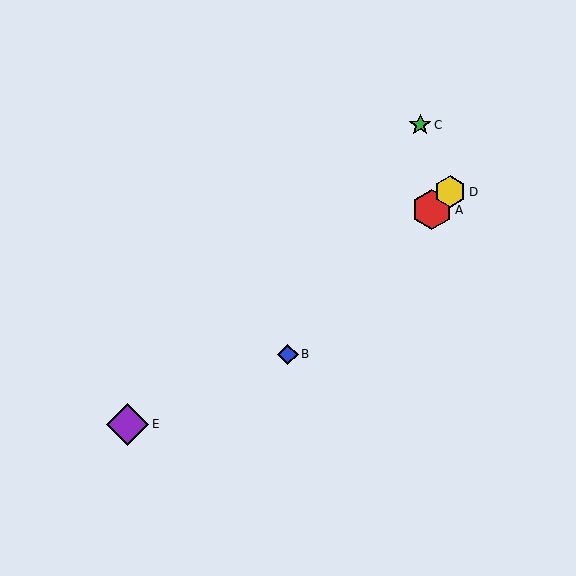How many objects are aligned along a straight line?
3 objects (A, B, D) are aligned along a straight line.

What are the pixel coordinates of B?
Object B is at (288, 354).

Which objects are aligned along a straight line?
Objects A, B, D are aligned along a straight line.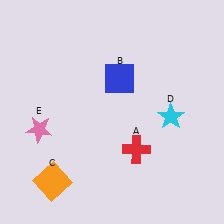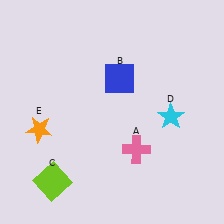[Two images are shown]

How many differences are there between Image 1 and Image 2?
There are 3 differences between the two images.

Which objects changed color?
A changed from red to pink. C changed from orange to lime. E changed from pink to orange.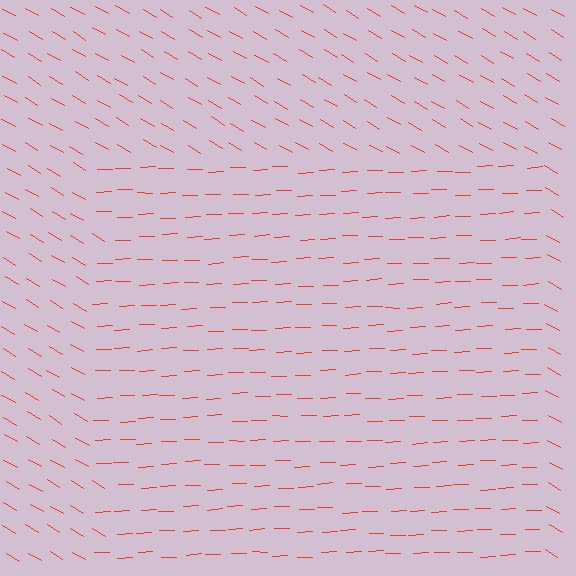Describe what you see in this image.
The image is filled with small red line segments. A rectangle region in the image has lines oriented differently from the surrounding lines, creating a visible texture boundary.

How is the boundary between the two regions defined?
The boundary is defined purely by a change in line orientation (approximately 33 degrees difference). All lines are the same color and thickness.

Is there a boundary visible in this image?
Yes, there is a texture boundary formed by a change in line orientation.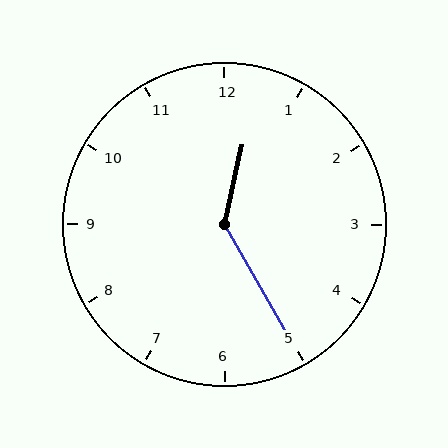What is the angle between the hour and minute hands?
Approximately 138 degrees.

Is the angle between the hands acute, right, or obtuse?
It is obtuse.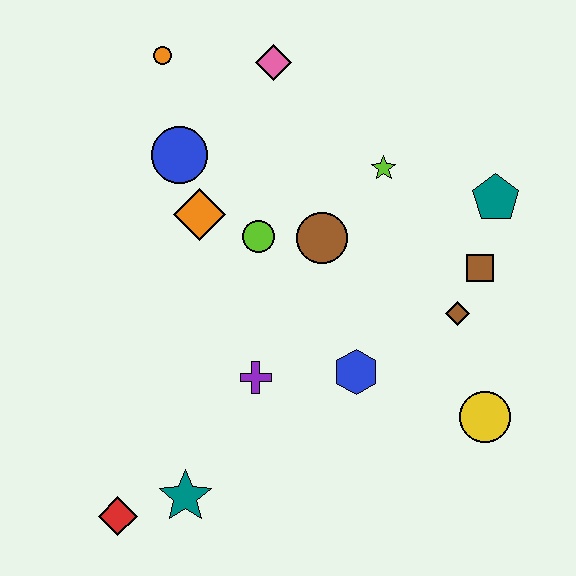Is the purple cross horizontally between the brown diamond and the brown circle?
No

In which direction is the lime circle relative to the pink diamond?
The lime circle is below the pink diamond.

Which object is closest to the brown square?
The brown diamond is closest to the brown square.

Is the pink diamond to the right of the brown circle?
No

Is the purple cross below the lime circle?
Yes